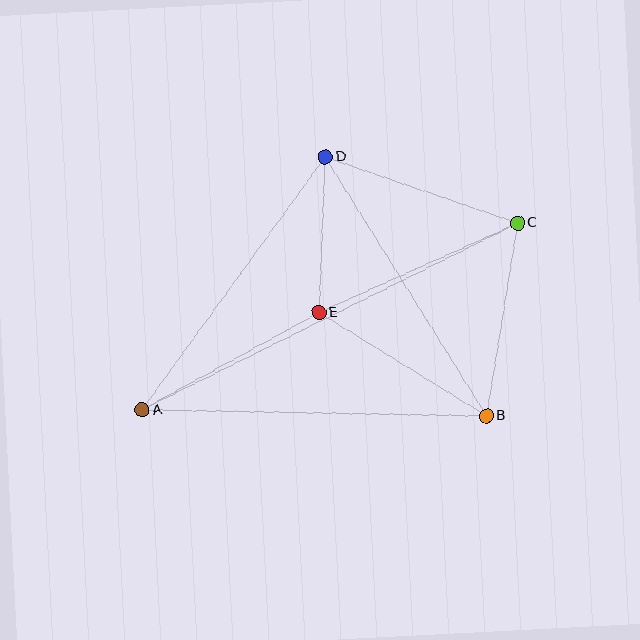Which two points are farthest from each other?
Points A and C are farthest from each other.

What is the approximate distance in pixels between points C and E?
The distance between C and E is approximately 218 pixels.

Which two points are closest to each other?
Points D and E are closest to each other.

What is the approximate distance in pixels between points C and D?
The distance between C and D is approximately 203 pixels.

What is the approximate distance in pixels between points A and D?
The distance between A and D is approximately 313 pixels.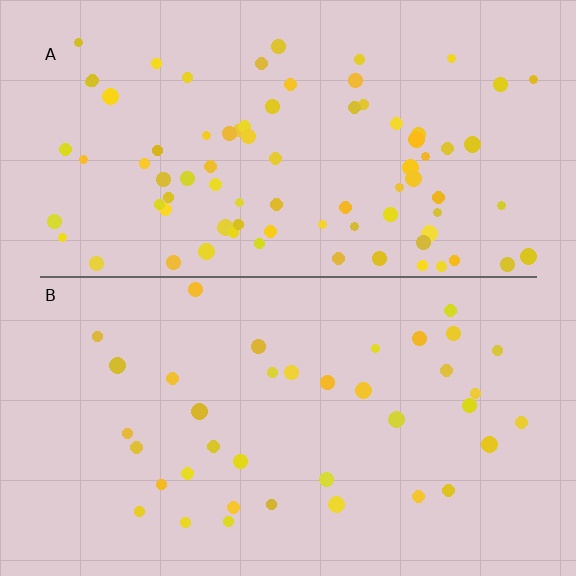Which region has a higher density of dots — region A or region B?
A (the top).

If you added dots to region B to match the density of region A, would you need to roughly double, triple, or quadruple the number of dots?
Approximately double.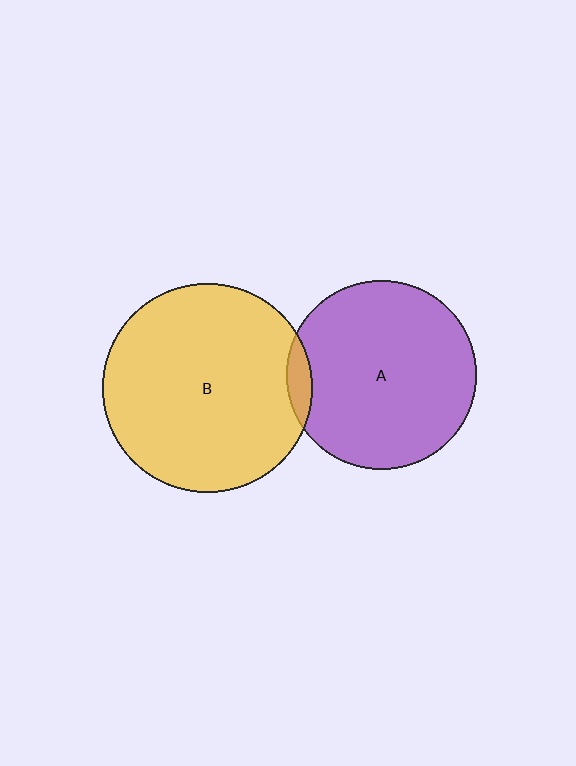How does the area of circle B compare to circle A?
Approximately 1.2 times.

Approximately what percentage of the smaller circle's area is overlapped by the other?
Approximately 5%.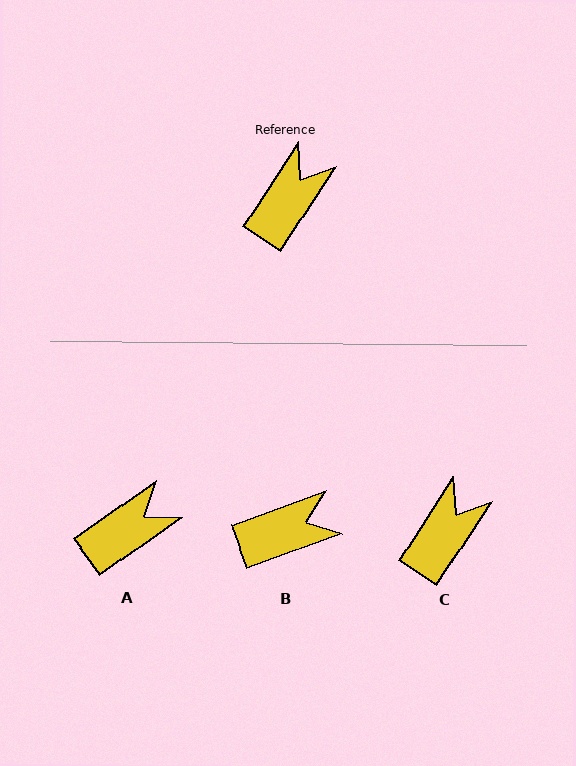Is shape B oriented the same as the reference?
No, it is off by about 38 degrees.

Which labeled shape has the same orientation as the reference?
C.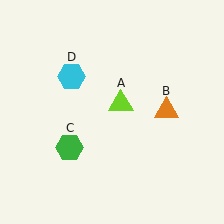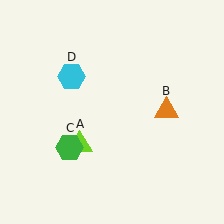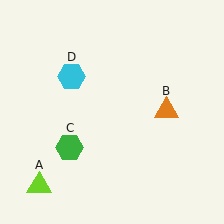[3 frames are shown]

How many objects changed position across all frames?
1 object changed position: lime triangle (object A).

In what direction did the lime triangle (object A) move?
The lime triangle (object A) moved down and to the left.